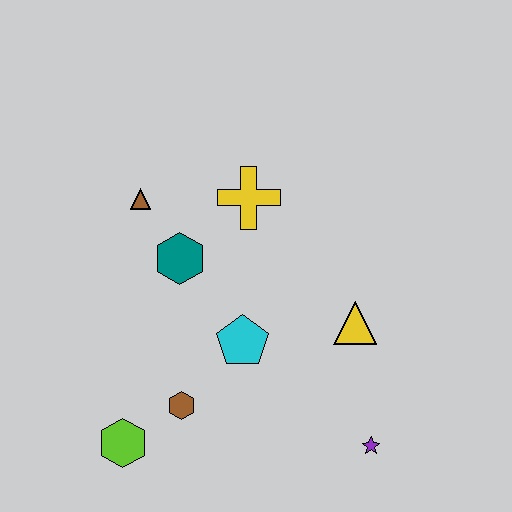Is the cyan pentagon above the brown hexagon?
Yes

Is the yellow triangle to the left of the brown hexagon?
No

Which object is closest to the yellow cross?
The teal hexagon is closest to the yellow cross.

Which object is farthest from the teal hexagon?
The purple star is farthest from the teal hexagon.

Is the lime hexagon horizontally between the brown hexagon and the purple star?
No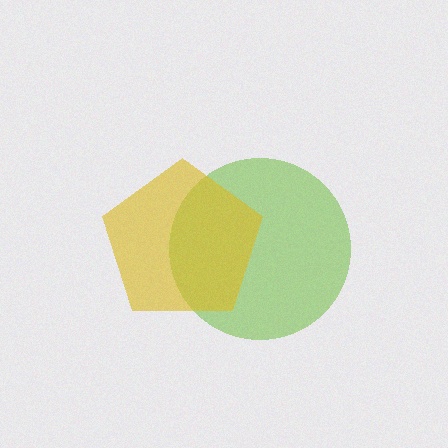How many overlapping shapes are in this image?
There are 2 overlapping shapes in the image.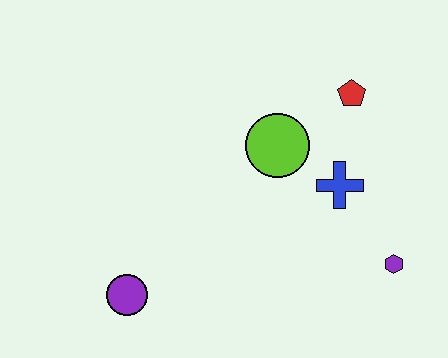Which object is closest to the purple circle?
The lime circle is closest to the purple circle.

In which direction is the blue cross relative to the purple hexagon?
The blue cross is above the purple hexagon.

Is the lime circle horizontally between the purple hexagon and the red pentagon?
No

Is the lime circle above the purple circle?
Yes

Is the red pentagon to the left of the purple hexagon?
Yes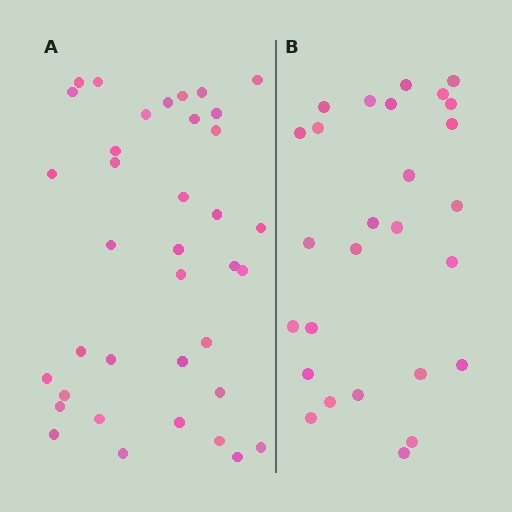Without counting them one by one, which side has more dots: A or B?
Region A (the left region) has more dots.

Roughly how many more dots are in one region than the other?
Region A has roughly 10 or so more dots than region B.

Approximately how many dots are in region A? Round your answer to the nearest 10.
About 40 dots. (The exact count is 37, which rounds to 40.)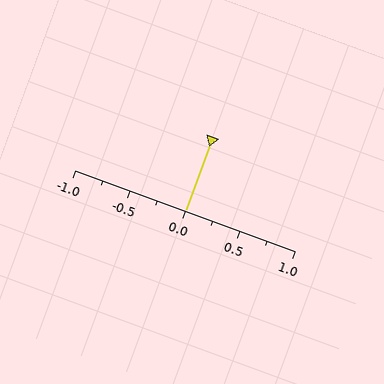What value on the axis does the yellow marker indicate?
The marker indicates approximately 0.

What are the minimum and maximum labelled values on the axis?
The axis runs from -1.0 to 1.0.